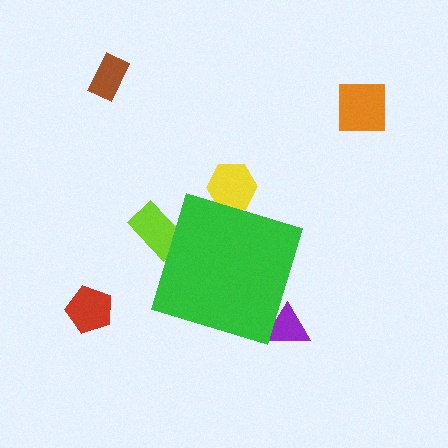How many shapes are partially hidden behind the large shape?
3 shapes are partially hidden.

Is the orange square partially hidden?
No, the orange square is fully visible.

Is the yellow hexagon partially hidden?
Yes, the yellow hexagon is partially hidden behind the green diamond.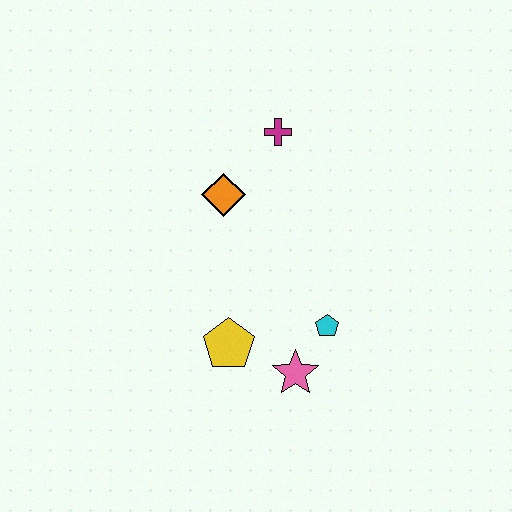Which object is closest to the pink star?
The cyan pentagon is closest to the pink star.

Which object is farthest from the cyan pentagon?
The magenta cross is farthest from the cyan pentagon.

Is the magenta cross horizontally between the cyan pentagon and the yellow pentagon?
Yes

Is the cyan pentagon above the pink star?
Yes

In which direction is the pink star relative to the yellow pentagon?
The pink star is to the right of the yellow pentagon.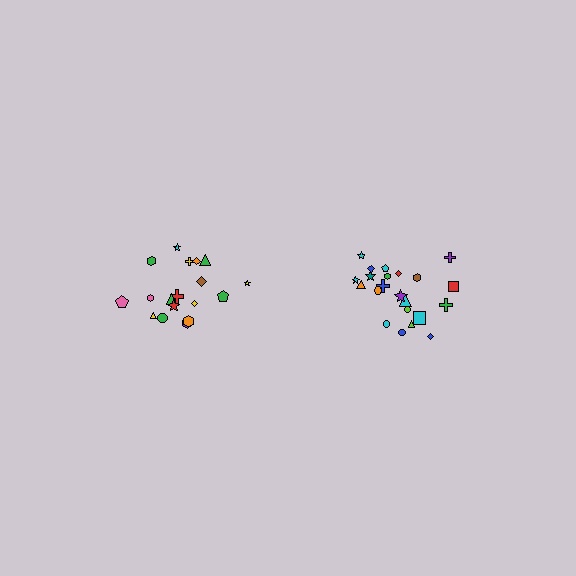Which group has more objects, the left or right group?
The right group.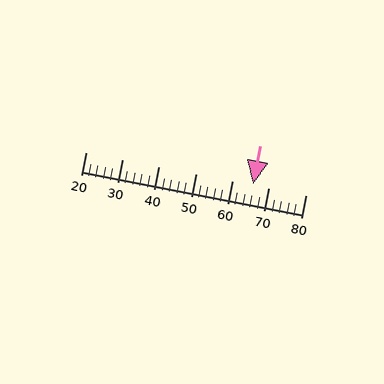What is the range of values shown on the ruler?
The ruler shows values from 20 to 80.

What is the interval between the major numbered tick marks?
The major tick marks are spaced 10 units apart.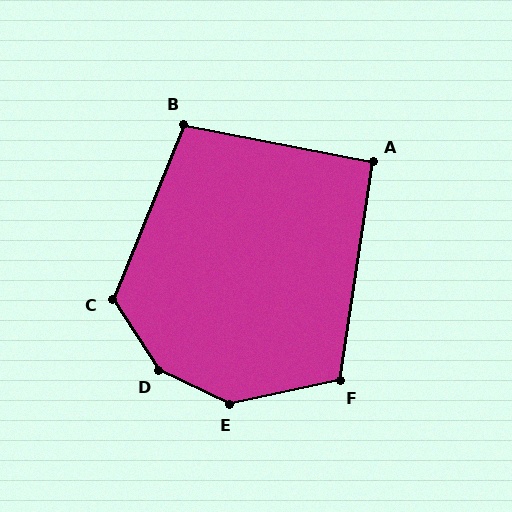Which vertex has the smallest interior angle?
A, at approximately 93 degrees.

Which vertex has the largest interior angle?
D, at approximately 149 degrees.